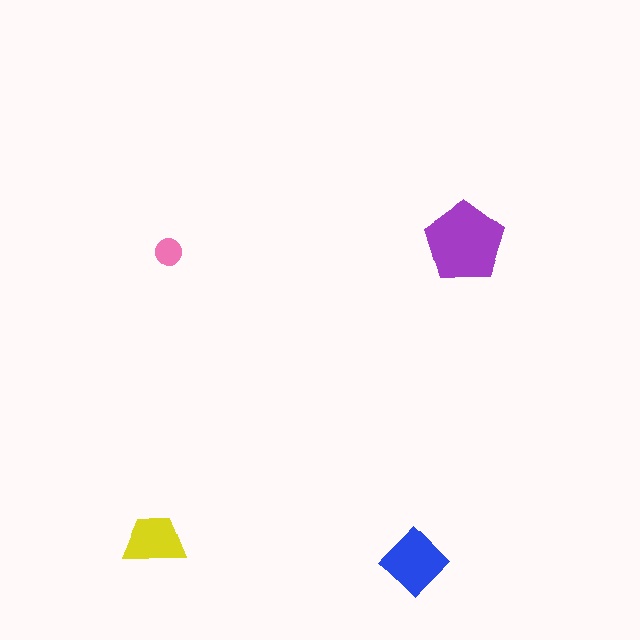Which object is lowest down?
The blue diamond is bottommost.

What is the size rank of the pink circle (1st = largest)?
4th.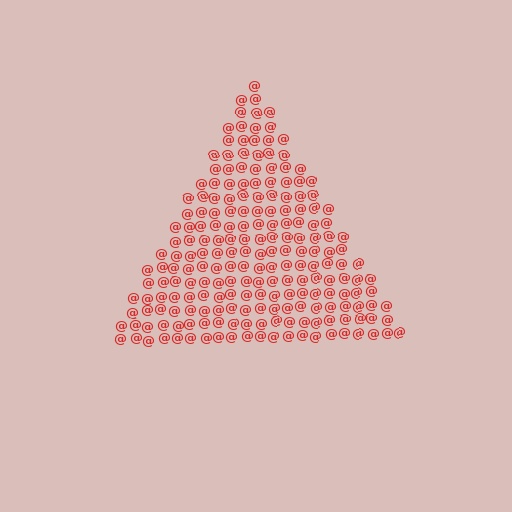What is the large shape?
The large shape is a triangle.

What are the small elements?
The small elements are at signs.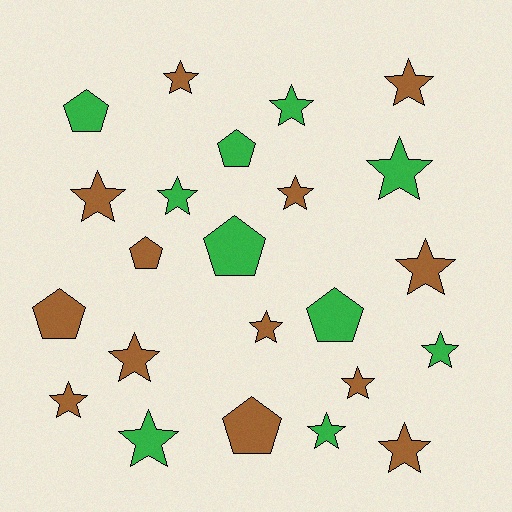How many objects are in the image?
There are 23 objects.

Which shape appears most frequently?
Star, with 16 objects.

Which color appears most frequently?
Brown, with 13 objects.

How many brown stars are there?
There are 10 brown stars.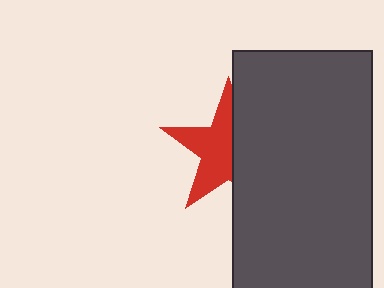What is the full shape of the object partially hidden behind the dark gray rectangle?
The partially hidden object is a red star.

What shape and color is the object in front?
The object in front is a dark gray rectangle.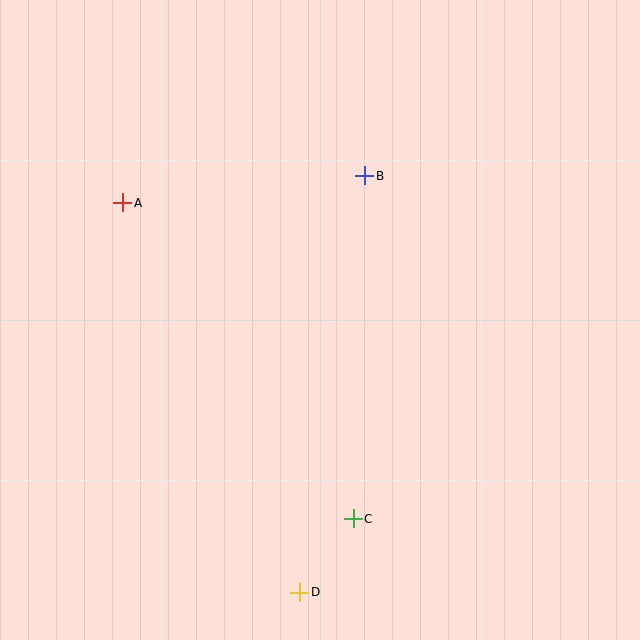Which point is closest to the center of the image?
Point B at (365, 176) is closest to the center.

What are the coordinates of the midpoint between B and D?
The midpoint between B and D is at (332, 384).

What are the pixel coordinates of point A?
Point A is at (123, 203).